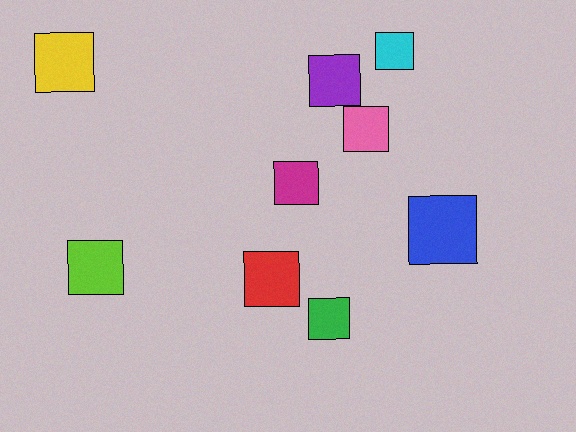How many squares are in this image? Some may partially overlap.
There are 9 squares.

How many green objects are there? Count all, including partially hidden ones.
There is 1 green object.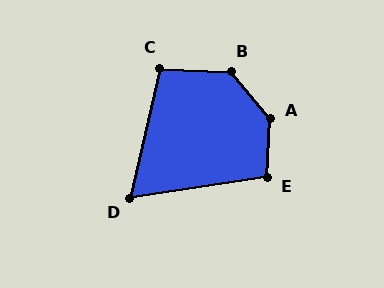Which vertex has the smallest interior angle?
D, at approximately 69 degrees.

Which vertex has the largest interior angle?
A, at approximately 137 degrees.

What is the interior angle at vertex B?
Approximately 132 degrees (obtuse).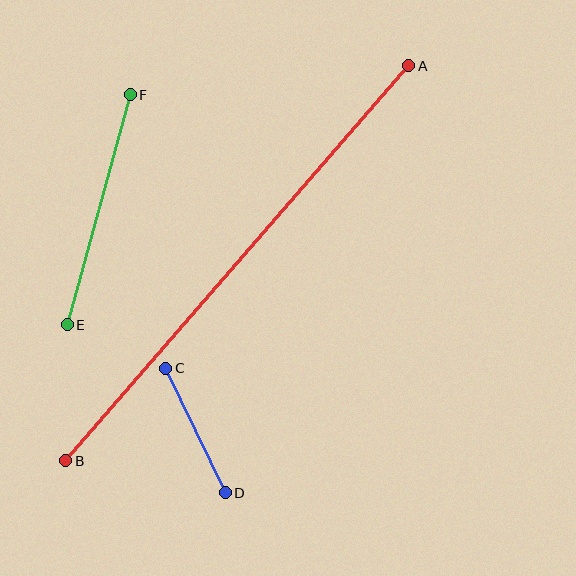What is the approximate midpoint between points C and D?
The midpoint is at approximately (196, 430) pixels.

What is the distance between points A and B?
The distance is approximately 523 pixels.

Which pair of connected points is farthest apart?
Points A and B are farthest apart.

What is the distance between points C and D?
The distance is approximately 138 pixels.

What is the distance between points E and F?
The distance is approximately 238 pixels.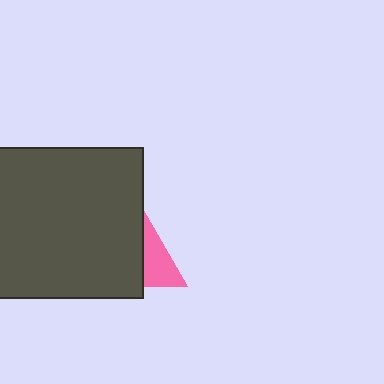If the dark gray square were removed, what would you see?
You would see the complete pink triangle.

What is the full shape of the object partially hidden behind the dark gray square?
The partially hidden object is a pink triangle.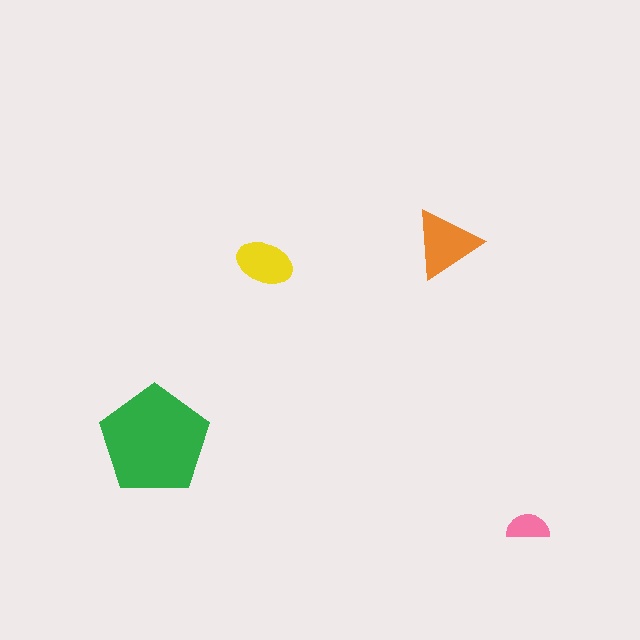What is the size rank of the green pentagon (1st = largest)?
1st.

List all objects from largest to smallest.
The green pentagon, the orange triangle, the yellow ellipse, the pink semicircle.